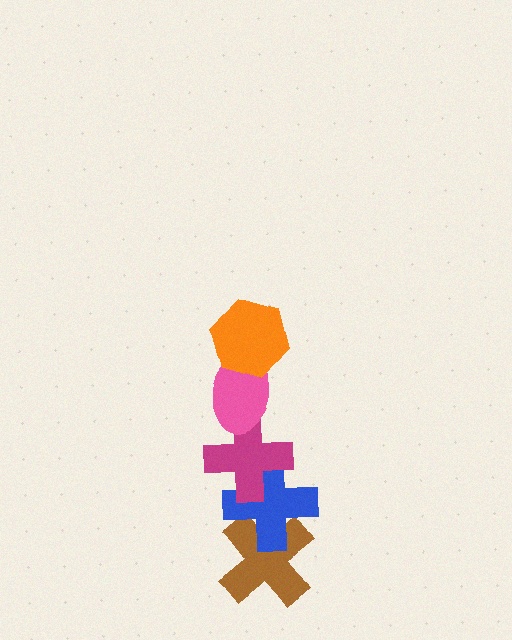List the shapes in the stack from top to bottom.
From top to bottom: the orange hexagon, the pink ellipse, the magenta cross, the blue cross, the brown cross.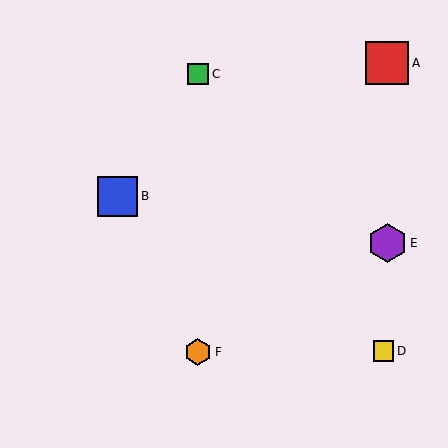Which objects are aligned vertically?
Objects C, F are aligned vertically.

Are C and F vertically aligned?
Yes, both are at x≈198.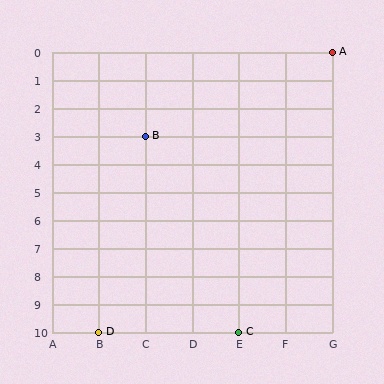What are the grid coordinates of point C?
Point C is at grid coordinates (E, 10).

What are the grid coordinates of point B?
Point B is at grid coordinates (C, 3).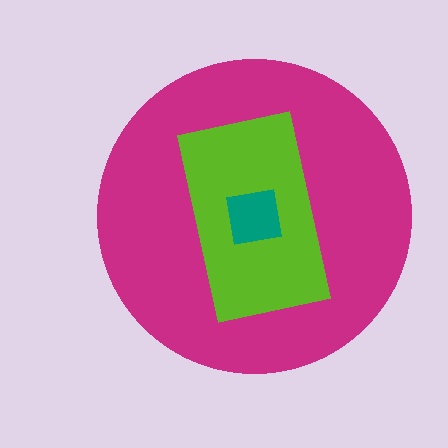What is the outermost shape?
The magenta circle.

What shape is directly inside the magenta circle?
The lime rectangle.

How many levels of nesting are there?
3.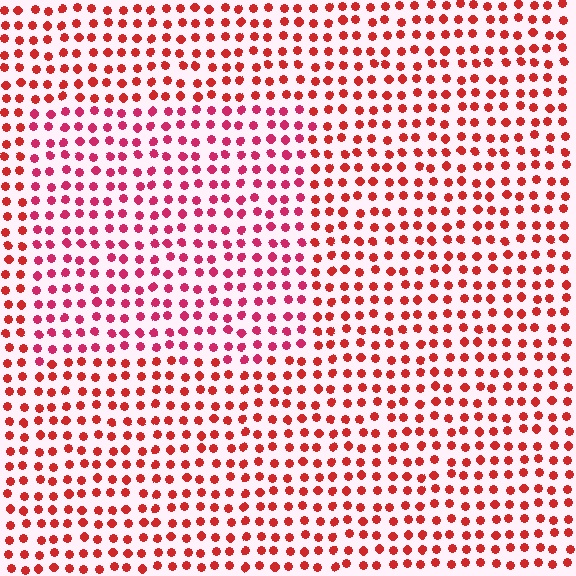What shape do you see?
I see a rectangle.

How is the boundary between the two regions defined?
The boundary is defined purely by a slight shift in hue (about 23 degrees). Spacing, size, and orientation are identical on both sides.